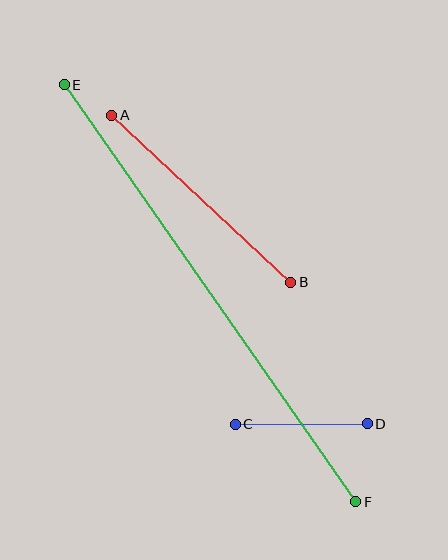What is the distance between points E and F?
The distance is approximately 508 pixels.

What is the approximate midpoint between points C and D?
The midpoint is at approximately (301, 424) pixels.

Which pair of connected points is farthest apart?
Points E and F are farthest apart.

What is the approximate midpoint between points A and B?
The midpoint is at approximately (201, 199) pixels.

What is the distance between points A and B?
The distance is approximately 245 pixels.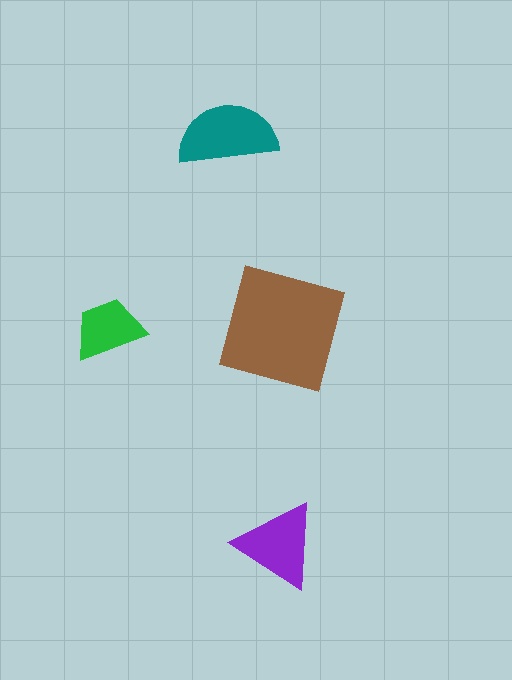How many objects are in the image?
There are 4 objects in the image.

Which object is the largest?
The brown square.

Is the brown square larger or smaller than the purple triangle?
Larger.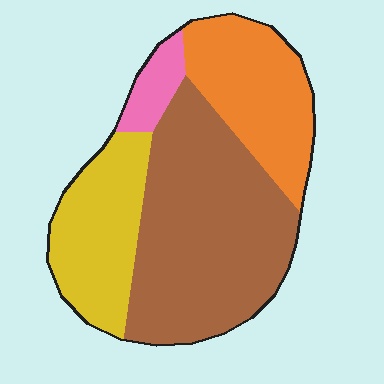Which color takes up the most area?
Brown, at roughly 50%.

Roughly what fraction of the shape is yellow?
Yellow takes up less than a quarter of the shape.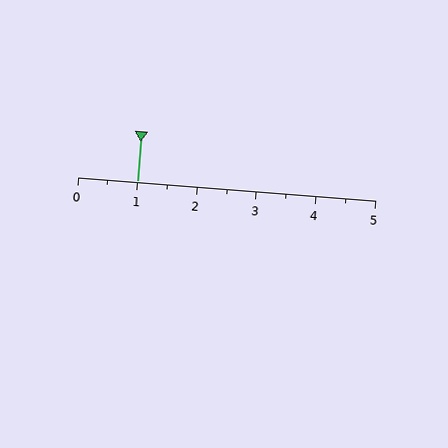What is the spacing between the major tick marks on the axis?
The major ticks are spaced 1 apart.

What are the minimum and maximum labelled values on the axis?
The axis runs from 0 to 5.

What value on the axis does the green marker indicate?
The marker indicates approximately 1.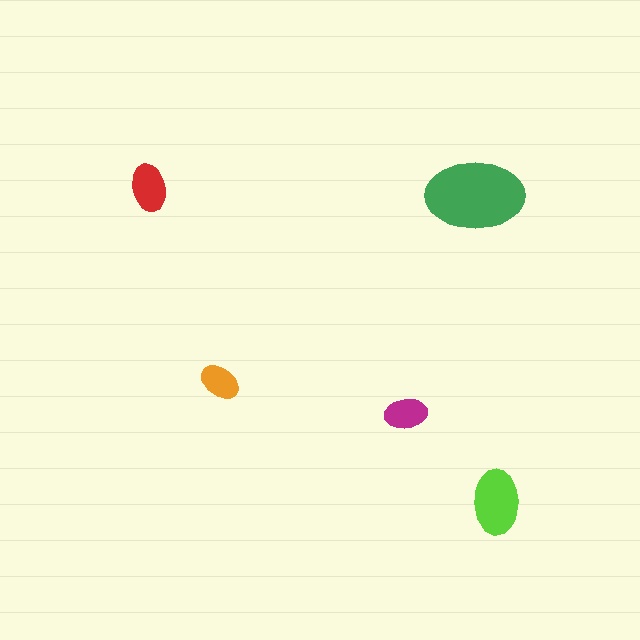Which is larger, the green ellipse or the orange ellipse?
The green one.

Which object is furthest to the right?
The lime ellipse is rightmost.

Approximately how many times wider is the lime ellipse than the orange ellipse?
About 1.5 times wider.